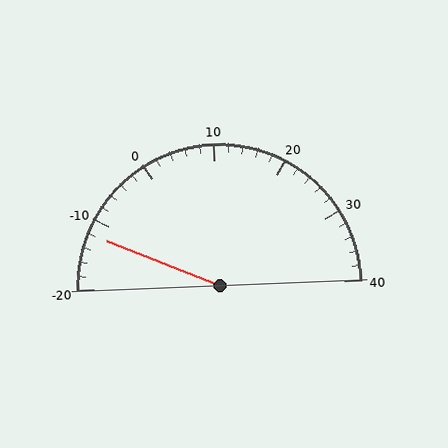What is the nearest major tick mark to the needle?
The nearest major tick mark is -10.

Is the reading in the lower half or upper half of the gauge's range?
The reading is in the lower half of the range (-20 to 40).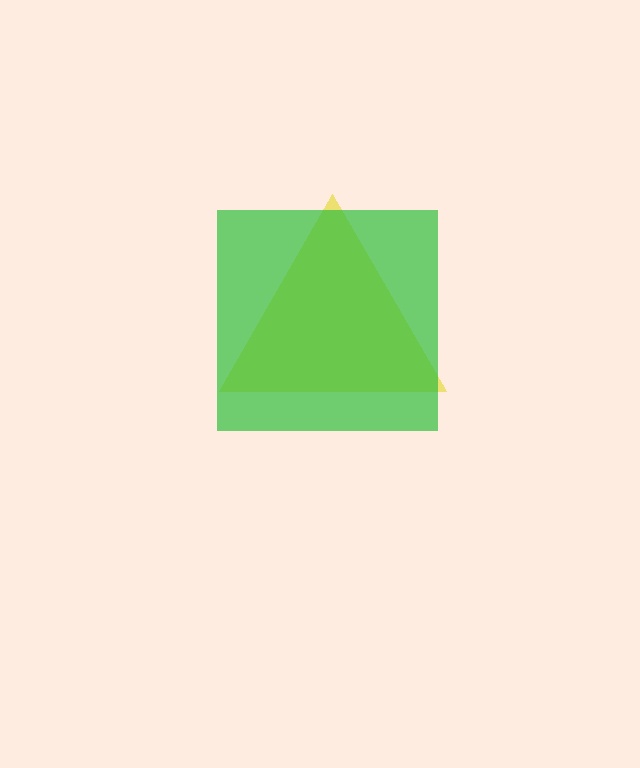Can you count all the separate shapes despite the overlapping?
Yes, there are 2 separate shapes.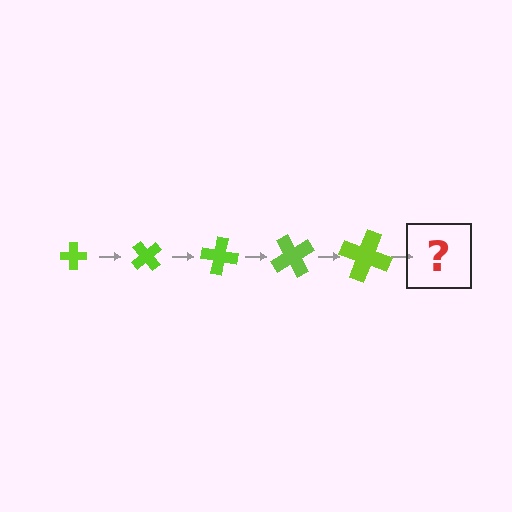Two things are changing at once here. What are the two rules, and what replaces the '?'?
The two rules are that the cross grows larger each step and it rotates 50 degrees each step. The '?' should be a cross, larger than the previous one and rotated 250 degrees from the start.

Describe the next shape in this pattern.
It should be a cross, larger than the previous one and rotated 250 degrees from the start.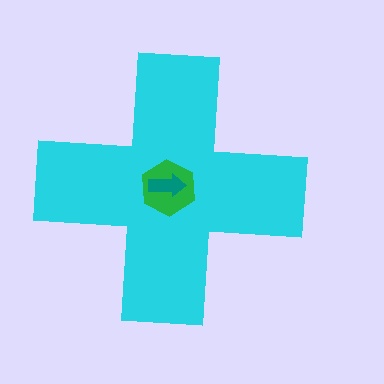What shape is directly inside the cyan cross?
The green hexagon.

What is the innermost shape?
The teal arrow.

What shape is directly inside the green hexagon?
The teal arrow.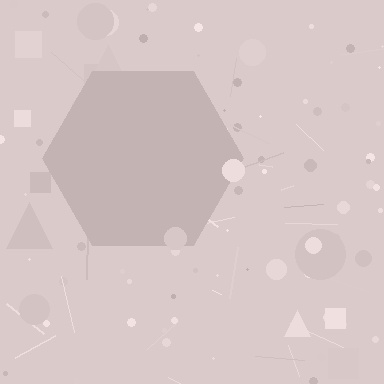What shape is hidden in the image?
A hexagon is hidden in the image.